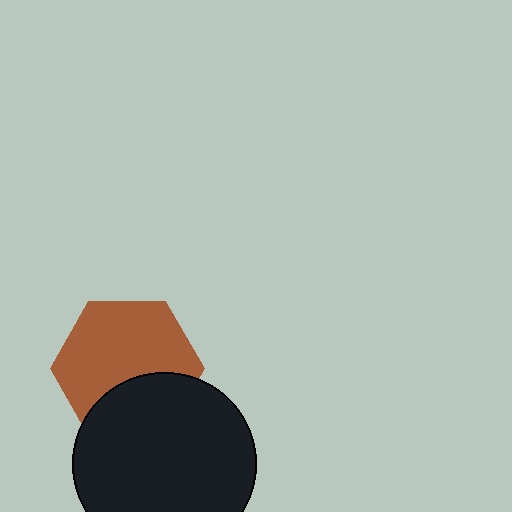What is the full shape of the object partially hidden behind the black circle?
The partially hidden object is a brown hexagon.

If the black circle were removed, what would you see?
You would see the complete brown hexagon.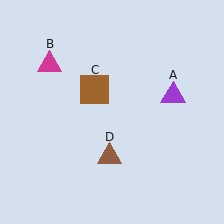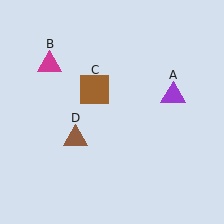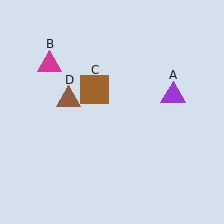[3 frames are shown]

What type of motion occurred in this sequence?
The brown triangle (object D) rotated clockwise around the center of the scene.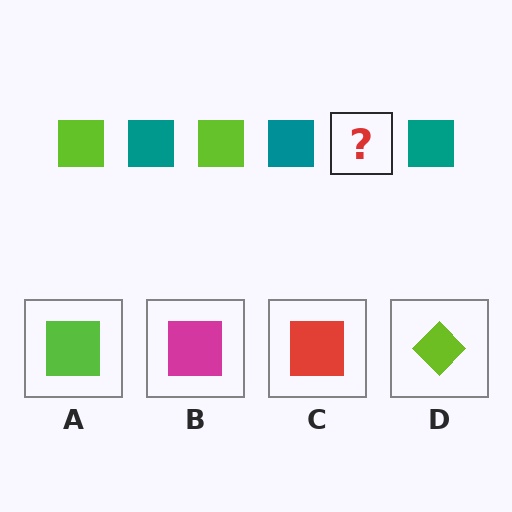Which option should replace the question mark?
Option A.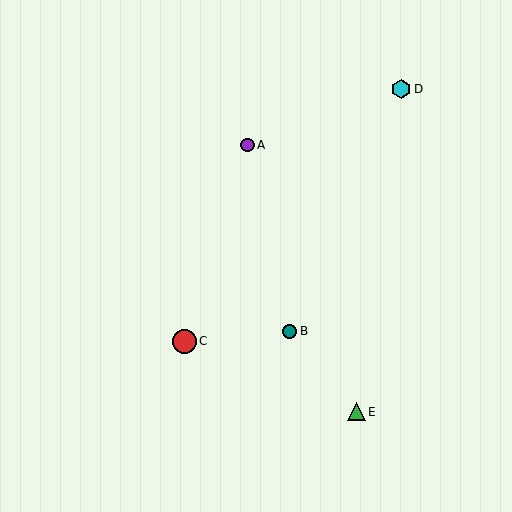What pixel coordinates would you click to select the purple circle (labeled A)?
Click at (248, 145) to select the purple circle A.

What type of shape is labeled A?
Shape A is a purple circle.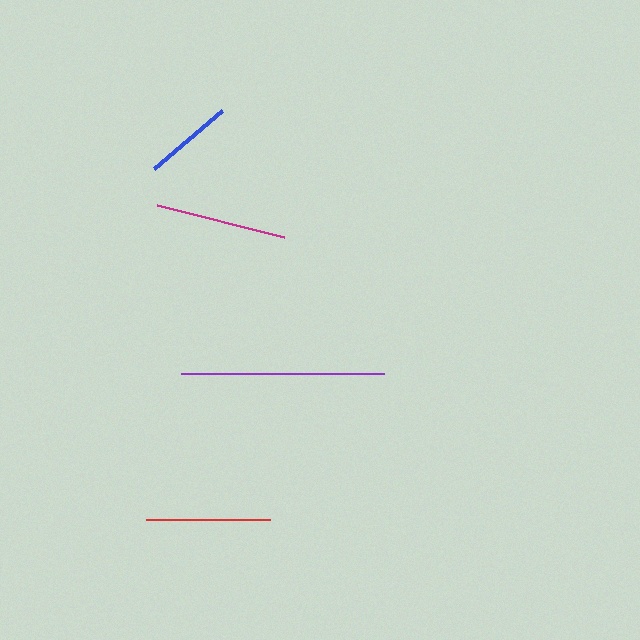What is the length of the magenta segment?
The magenta segment is approximately 132 pixels long.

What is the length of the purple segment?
The purple segment is approximately 203 pixels long.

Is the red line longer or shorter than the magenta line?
The magenta line is longer than the red line.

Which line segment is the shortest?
The blue line is the shortest at approximately 89 pixels.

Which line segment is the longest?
The purple line is the longest at approximately 203 pixels.